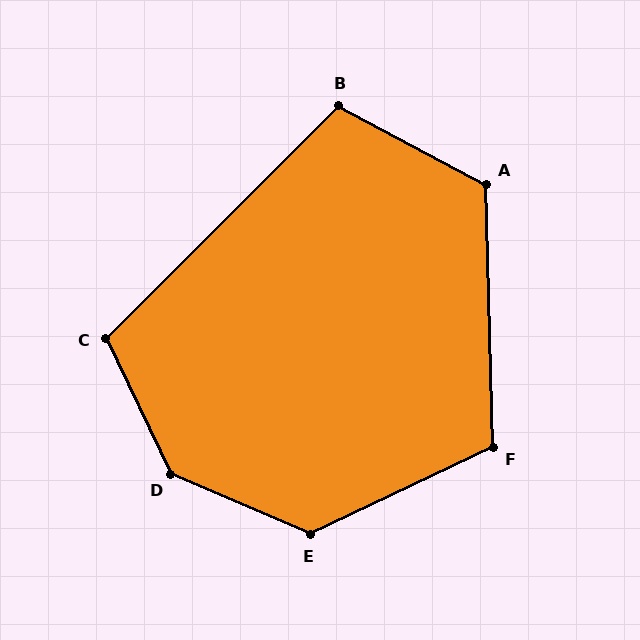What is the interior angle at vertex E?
Approximately 131 degrees (obtuse).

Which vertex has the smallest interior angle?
B, at approximately 107 degrees.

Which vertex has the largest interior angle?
D, at approximately 139 degrees.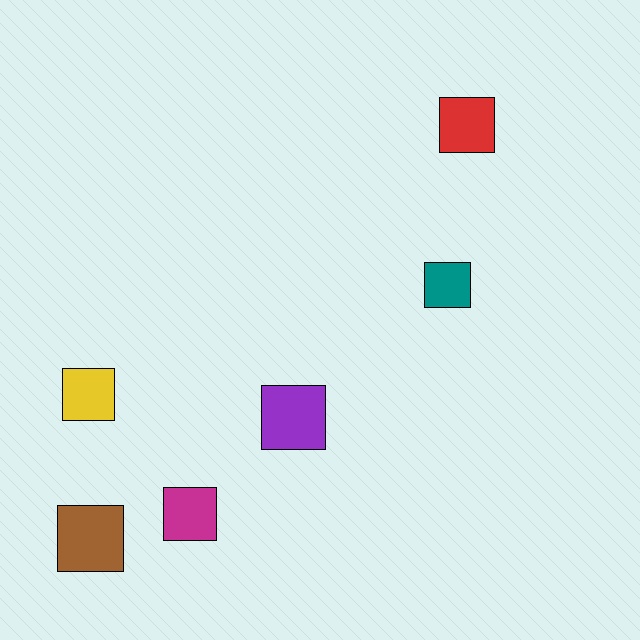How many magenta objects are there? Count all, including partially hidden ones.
There is 1 magenta object.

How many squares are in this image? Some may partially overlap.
There are 6 squares.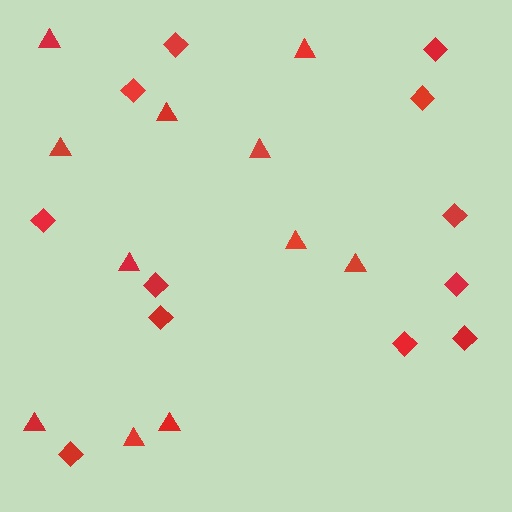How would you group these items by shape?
There are 2 groups: one group of triangles (11) and one group of diamonds (12).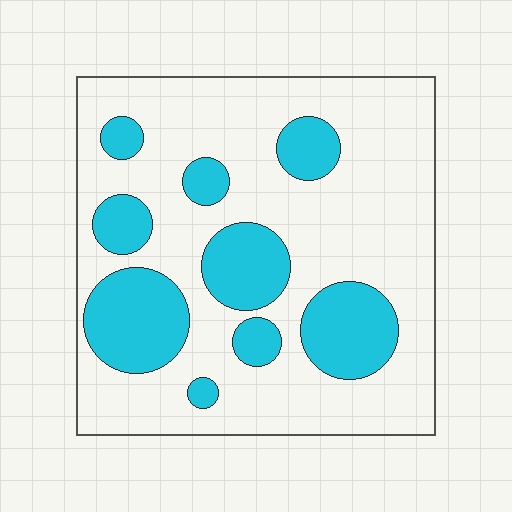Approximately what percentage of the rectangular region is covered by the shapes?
Approximately 25%.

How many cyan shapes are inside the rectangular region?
9.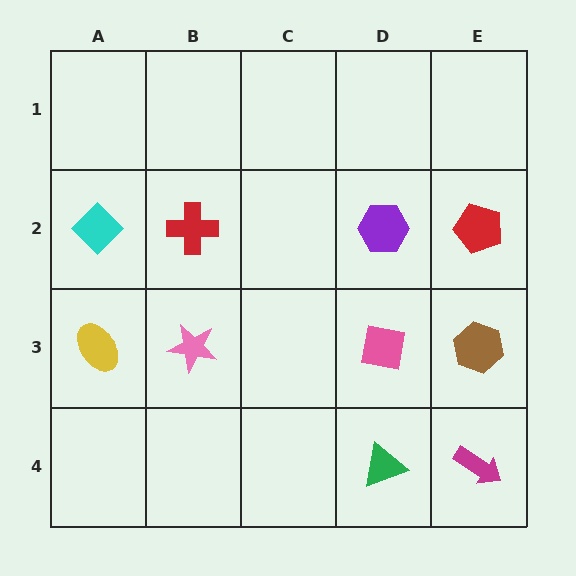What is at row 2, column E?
A red pentagon.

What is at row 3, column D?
A pink square.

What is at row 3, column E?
A brown hexagon.